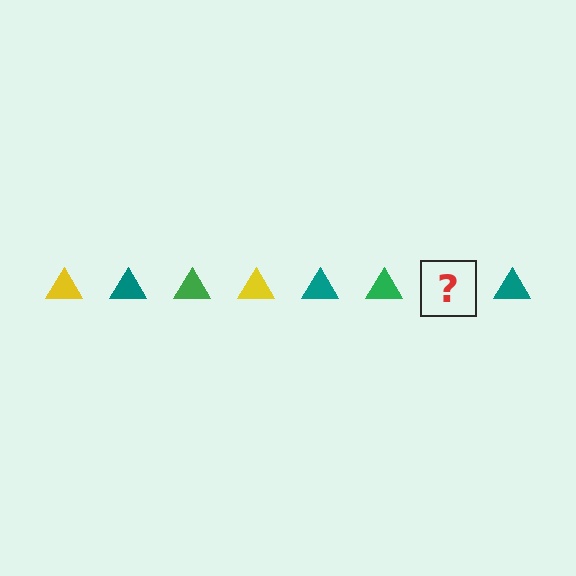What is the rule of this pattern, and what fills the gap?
The rule is that the pattern cycles through yellow, teal, green triangles. The gap should be filled with a yellow triangle.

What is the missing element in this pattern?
The missing element is a yellow triangle.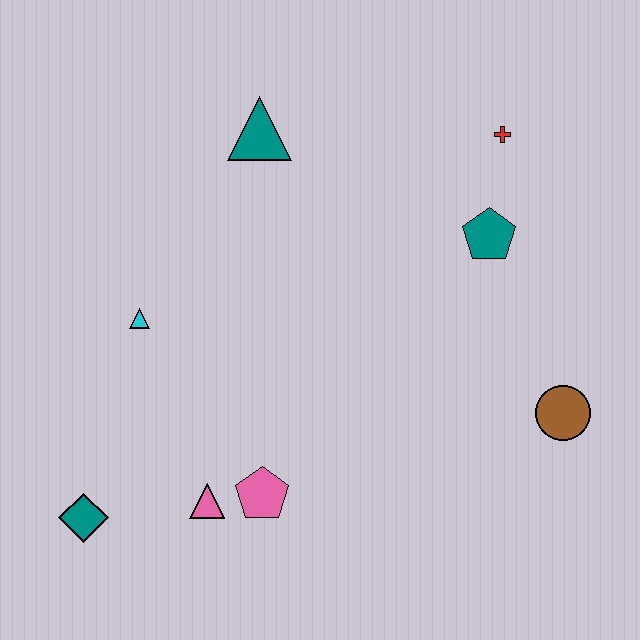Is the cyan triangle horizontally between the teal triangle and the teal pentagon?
No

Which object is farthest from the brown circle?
The teal diamond is farthest from the brown circle.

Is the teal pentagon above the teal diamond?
Yes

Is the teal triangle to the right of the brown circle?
No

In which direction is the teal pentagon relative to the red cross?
The teal pentagon is below the red cross.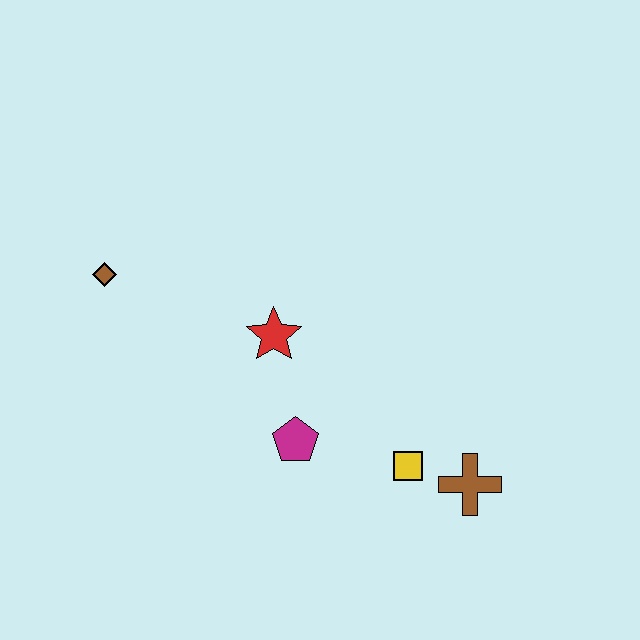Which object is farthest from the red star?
The brown cross is farthest from the red star.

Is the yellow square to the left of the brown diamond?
No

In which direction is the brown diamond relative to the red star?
The brown diamond is to the left of the red star.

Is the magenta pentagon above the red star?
No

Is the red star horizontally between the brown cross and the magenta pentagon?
No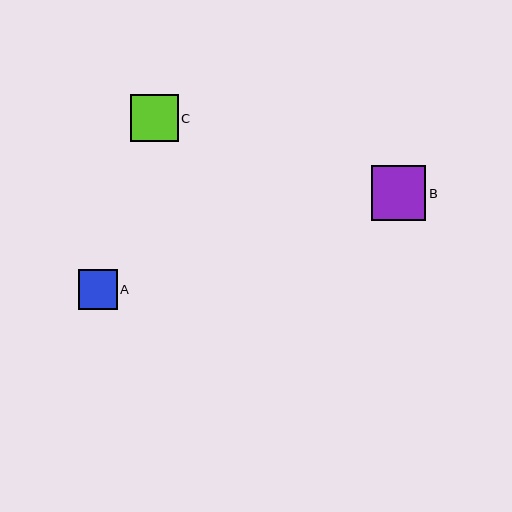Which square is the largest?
Square B is the largest with a size of approximately 54 pixels.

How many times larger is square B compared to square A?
Square B is approximately 1.4 times the size of square A.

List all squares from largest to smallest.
From largest to smallest: B, C, A.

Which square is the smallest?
Square A is the smallest with a size of approximately 39 pixels.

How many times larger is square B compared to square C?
Square B is approximately 1.2 times the size of square C.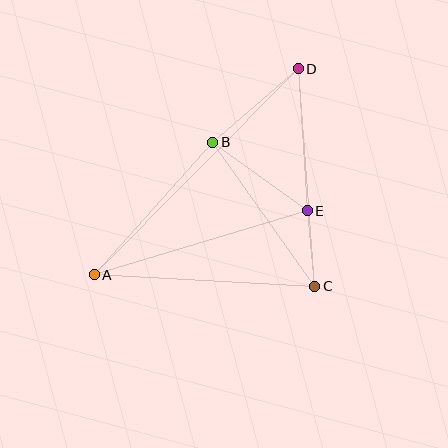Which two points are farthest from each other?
Points A and D are farthest from each other.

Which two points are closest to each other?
Points C and E are closest to each other.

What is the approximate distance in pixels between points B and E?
The distance between B and E is approximately 117 pixels.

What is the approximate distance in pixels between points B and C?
The distance between B and C is approximately 177 pixels.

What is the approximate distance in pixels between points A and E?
The distance between A and E is approximately 223 pixels.